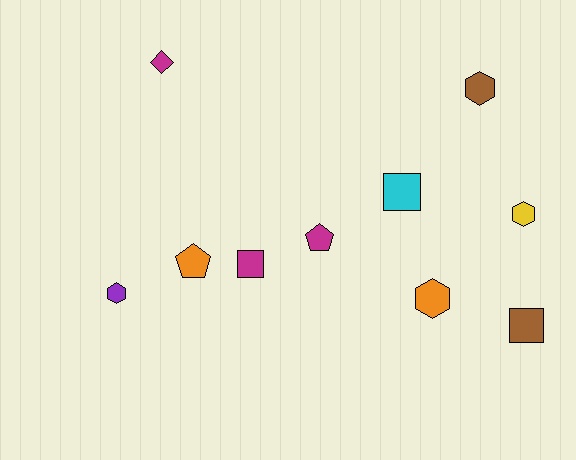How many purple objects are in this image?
There is 1 purple object.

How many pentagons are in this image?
There are 2 pentagons.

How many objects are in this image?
There are 10 objects.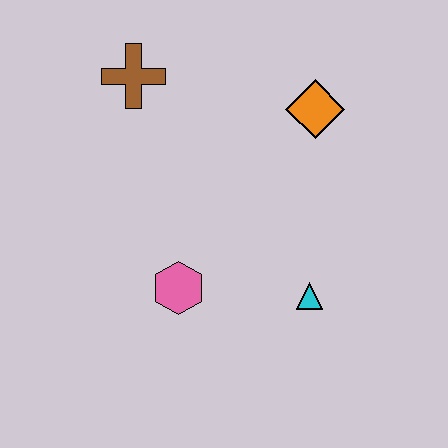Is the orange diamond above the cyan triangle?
Yes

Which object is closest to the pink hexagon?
The cyan triangle is closest to the pink hexagon.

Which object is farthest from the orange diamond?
The pink hexagon is farthest from the orange diamond.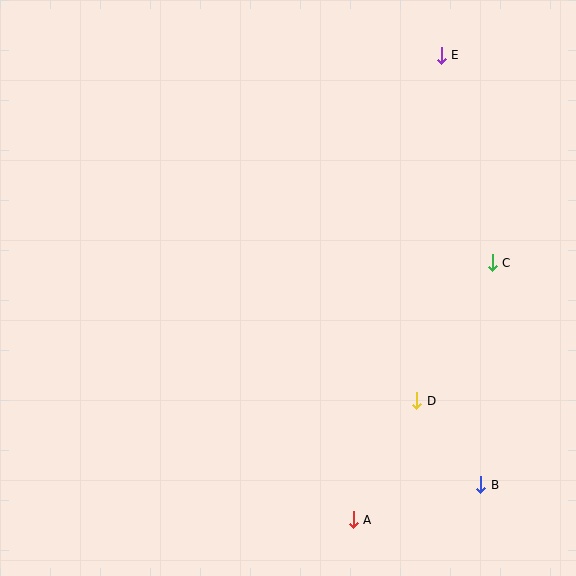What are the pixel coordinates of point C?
Point C is at (492, 263).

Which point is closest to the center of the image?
Point D at (417, 401) is closest to the center.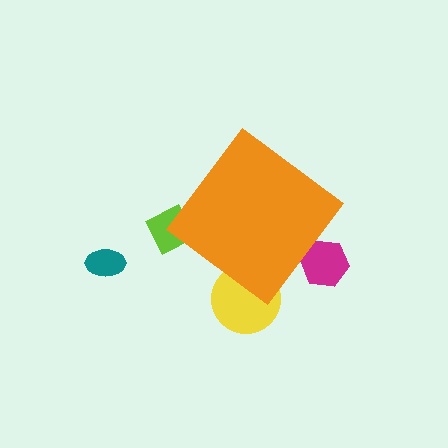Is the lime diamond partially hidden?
Yes, the lime diamond is partially hidden behind the orange diamond.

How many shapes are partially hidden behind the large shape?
3 shapes are partially hidden.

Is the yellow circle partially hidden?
Yes, the yellow circle is partially hidden behind the orange diamond.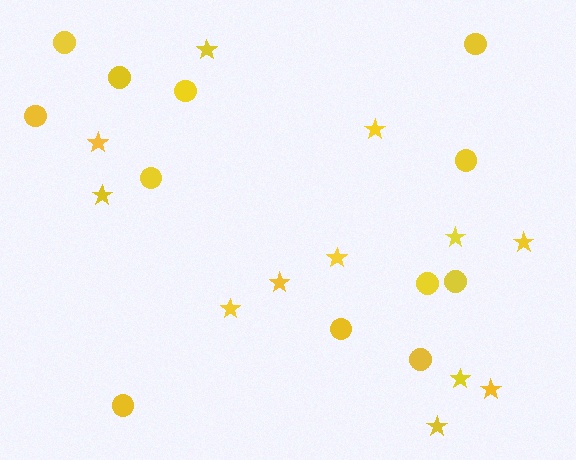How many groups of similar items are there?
There are 2 groups: one group of circles (12) and one group of stars (12).